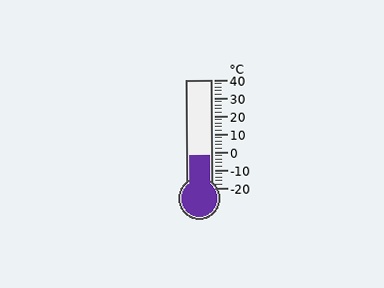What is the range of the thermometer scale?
The thermometer scale ranges from -20°C to 40°C.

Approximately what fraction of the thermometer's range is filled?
The thermometer is filled to approximately 30% of its range.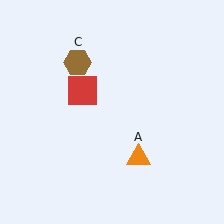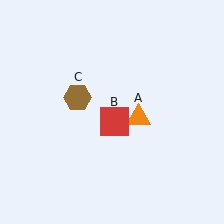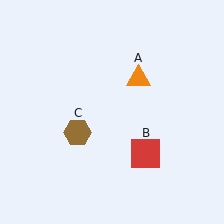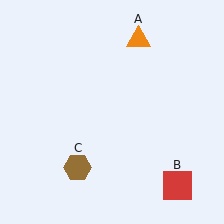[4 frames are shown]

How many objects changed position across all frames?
3 objects changed position: orange triangle (object A), red square (object B), brown hexagon (object C).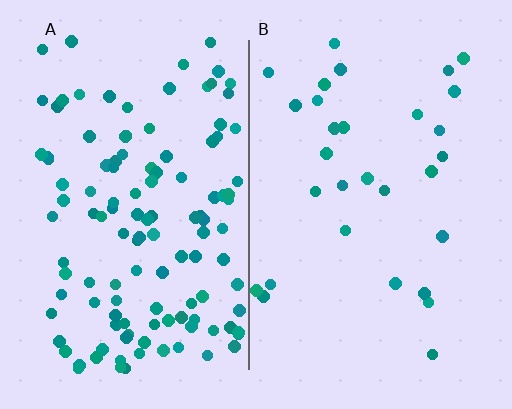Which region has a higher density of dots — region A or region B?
A (the left).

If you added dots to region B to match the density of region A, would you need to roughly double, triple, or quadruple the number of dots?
Approximately quadruple.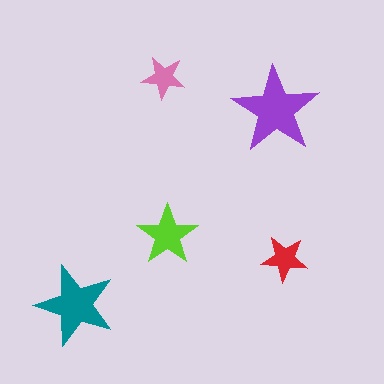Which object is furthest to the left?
The teal star is leftmost.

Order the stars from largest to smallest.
the purple one, the teal one, the lime one, the red one, the pink one.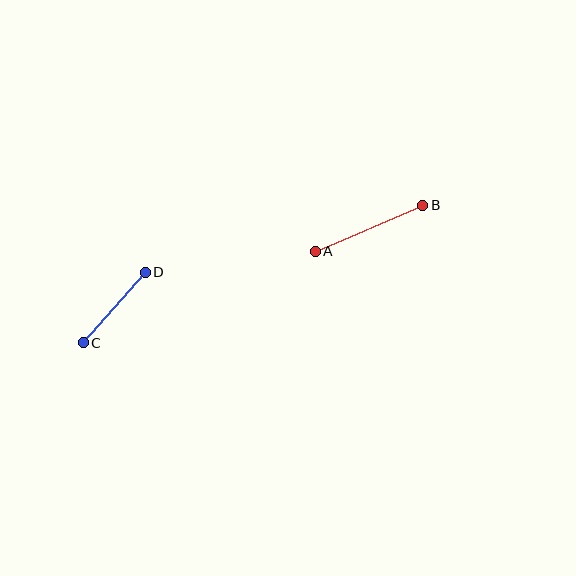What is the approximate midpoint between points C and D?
The midpoint is at approximately (114, 307) pixels.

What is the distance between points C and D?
The distance is approximately 94 pixels.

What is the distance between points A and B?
The distance is approximately 117 pixels.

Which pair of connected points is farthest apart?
Points A and B are farthest apart.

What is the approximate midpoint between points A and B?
The midpoint is at approximately (369, 228) pixels.